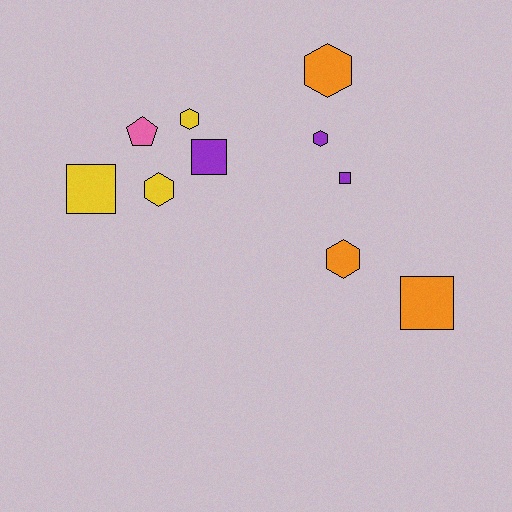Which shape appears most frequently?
Hexagon, with 5 objects.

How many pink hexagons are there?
There are no pink hexagons.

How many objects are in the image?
There are 10 objects.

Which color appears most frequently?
Purple, with 3 objects.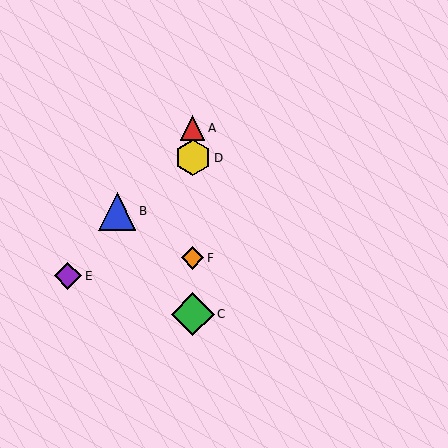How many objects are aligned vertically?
4 objects (A, C, D, F) are aligned vertically.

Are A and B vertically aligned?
No, A is at x≈193 and B is at x≈117.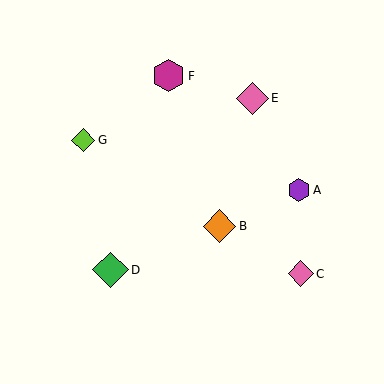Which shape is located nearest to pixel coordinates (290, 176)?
The purple hexagon (labeled A) at (299, 190) is nearest to that location.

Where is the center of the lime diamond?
The center of the lime diamond is at (83, 140).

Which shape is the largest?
The green diamond (labeled D) is the largest.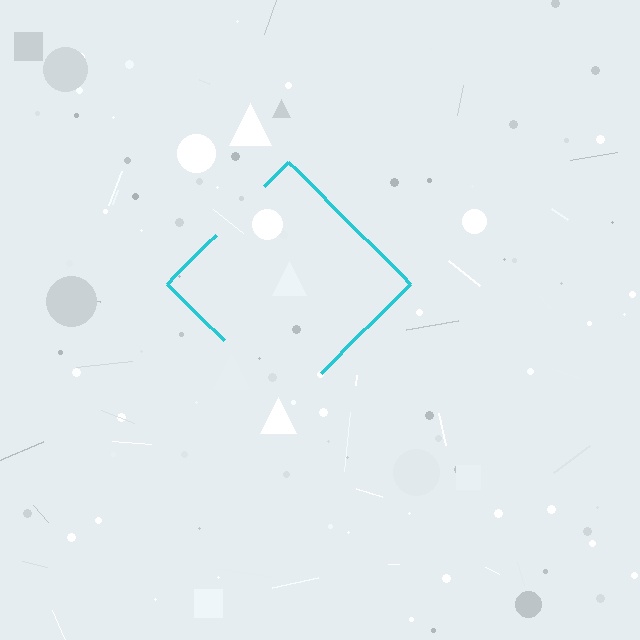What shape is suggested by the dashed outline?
The dashed outline suggests a diamond.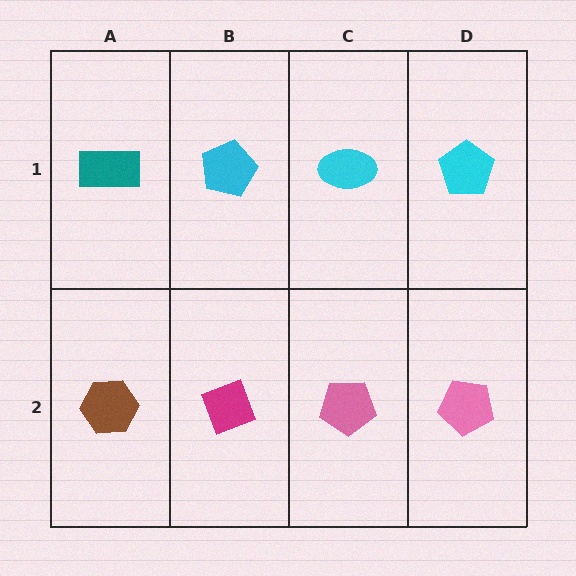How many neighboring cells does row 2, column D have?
2.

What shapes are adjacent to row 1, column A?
A brown hexagon (row 2, column A), a cyan pentagon (row 1, column B).